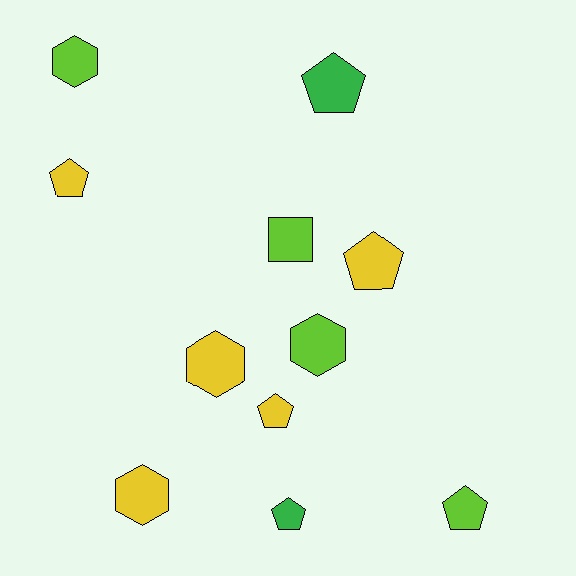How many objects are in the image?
There are 11 objects.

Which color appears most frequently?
Yellow, with 5 objects.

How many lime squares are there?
There is 1 lime square.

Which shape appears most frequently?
Pentagon, with 6 objects.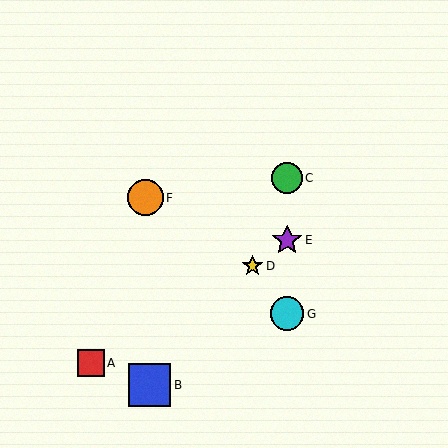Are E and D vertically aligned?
No, E is at x≈287 and D is at x≈253.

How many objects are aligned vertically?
3 objects (C, E, G) are aligned vertically.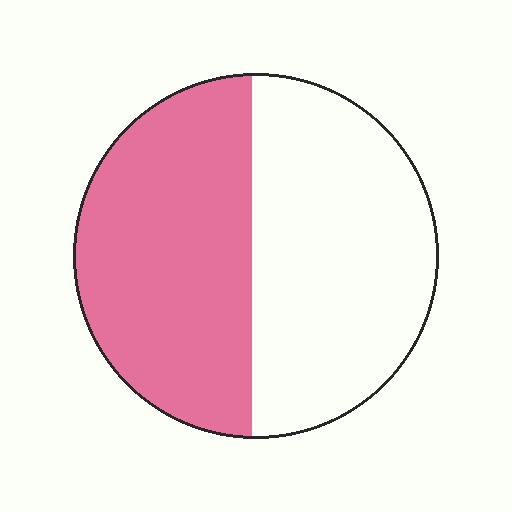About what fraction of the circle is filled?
About one half (1/2).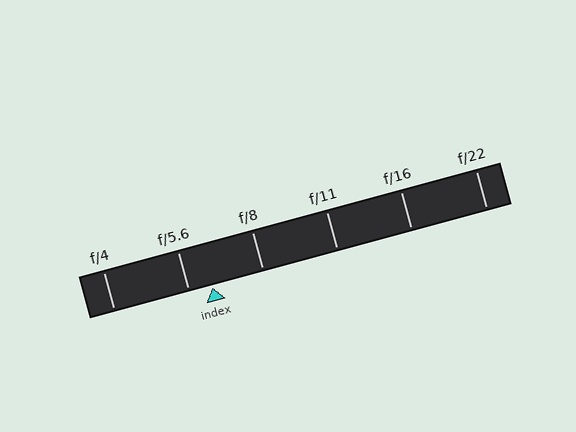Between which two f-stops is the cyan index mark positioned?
The index mark is between f/5.6 and f/8.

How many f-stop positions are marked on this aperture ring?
There are 6 f-stop positions marked.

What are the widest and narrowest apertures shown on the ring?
The widest aperture shown is f/4 and the narrowest is f/22.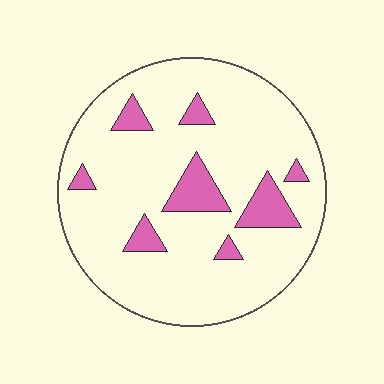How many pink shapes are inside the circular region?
8.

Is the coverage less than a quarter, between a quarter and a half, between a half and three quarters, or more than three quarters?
Less than a quarter.